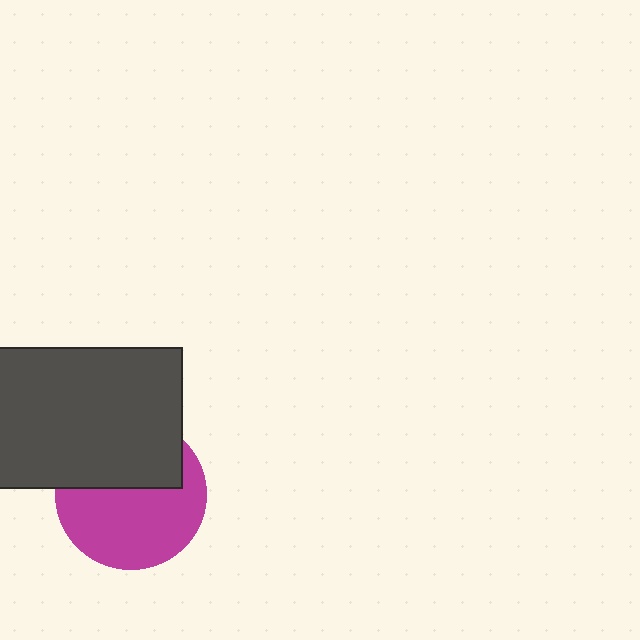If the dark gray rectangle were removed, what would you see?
You would see the complete magenta circle.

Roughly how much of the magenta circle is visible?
About half of it is visible (roughly 58%).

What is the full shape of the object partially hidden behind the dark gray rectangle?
The partially hidden object is a magenta circle.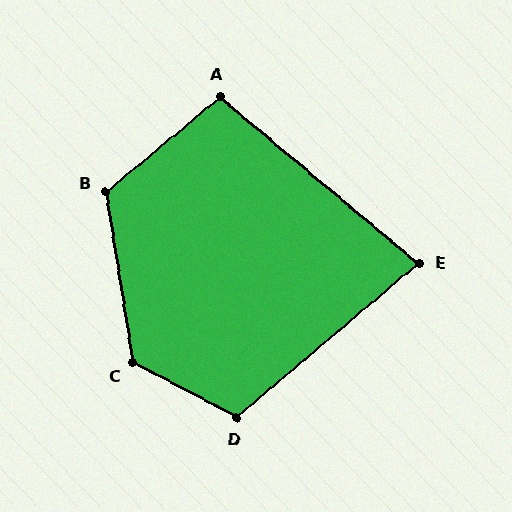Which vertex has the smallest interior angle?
E, at approximately 80 degrees.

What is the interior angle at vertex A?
Approximately 100 degrees (obtuse).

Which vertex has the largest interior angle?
C, at approximately 127 degrees.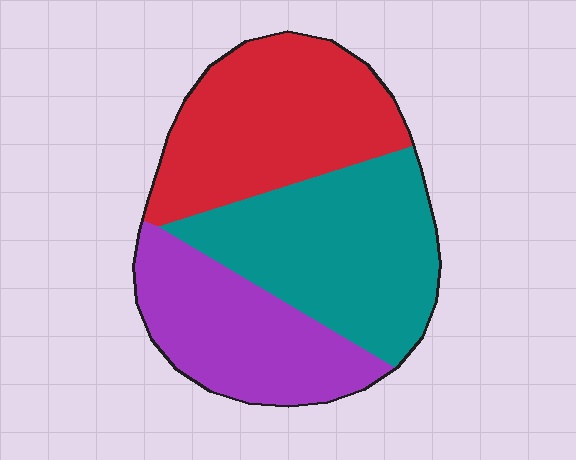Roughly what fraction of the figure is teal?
Teal covers about 35% of the figure.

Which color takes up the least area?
Purple, at roughly 30%.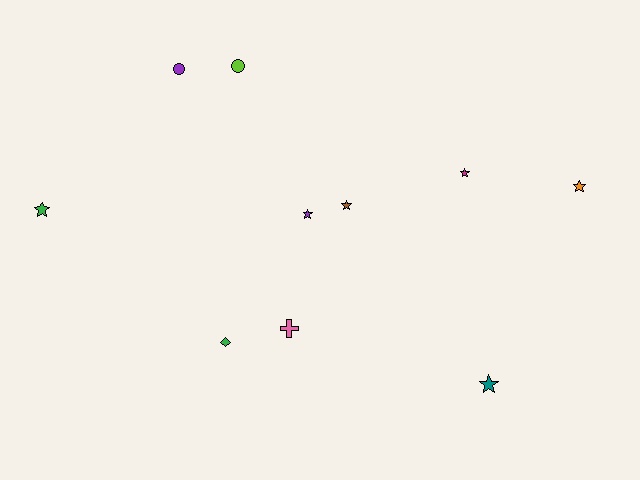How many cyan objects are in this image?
There are no cyan objects.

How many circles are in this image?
There are 2 circles.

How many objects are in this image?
There are 10 objects.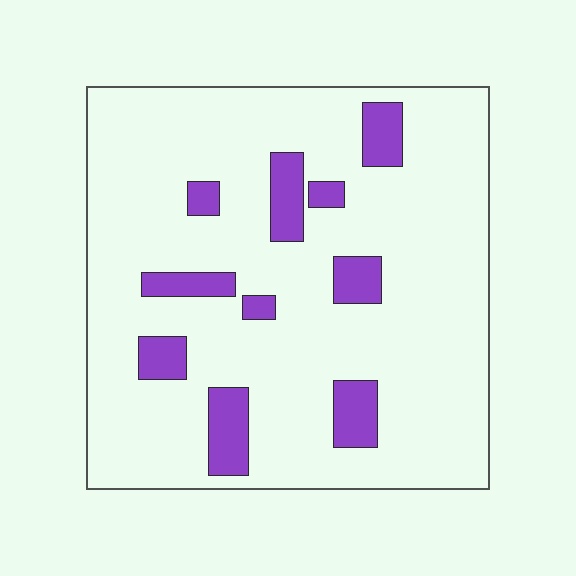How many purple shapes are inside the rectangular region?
10.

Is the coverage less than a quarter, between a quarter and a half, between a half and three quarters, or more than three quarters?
Less than a quarter.